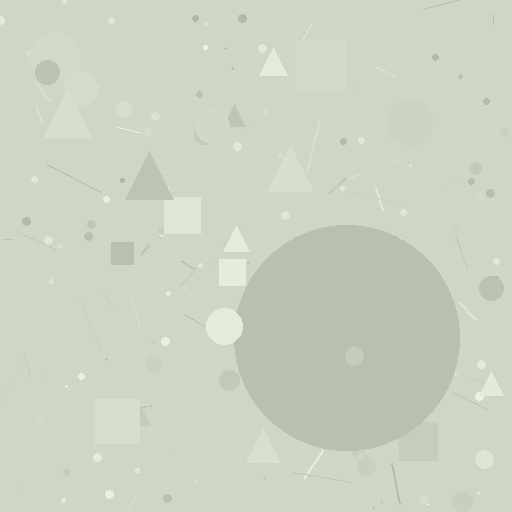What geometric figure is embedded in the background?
A circle is embedded in the background.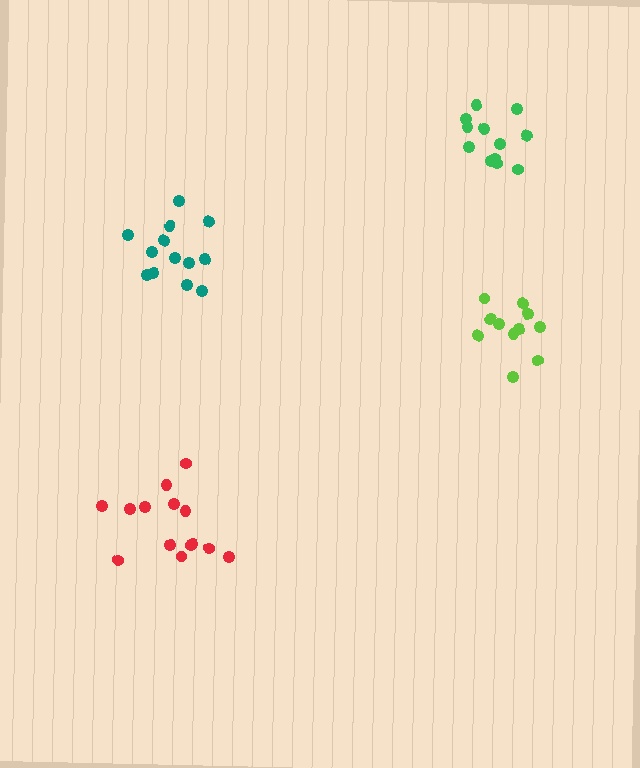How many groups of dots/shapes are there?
There are 4 groups.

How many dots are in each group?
Group 1: 11 dots, Group 2: 13 dots, Group 3: 12 dots, Group 4: 14 dots (50 total).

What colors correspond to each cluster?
The clusters are colored: lime, teal, green, red.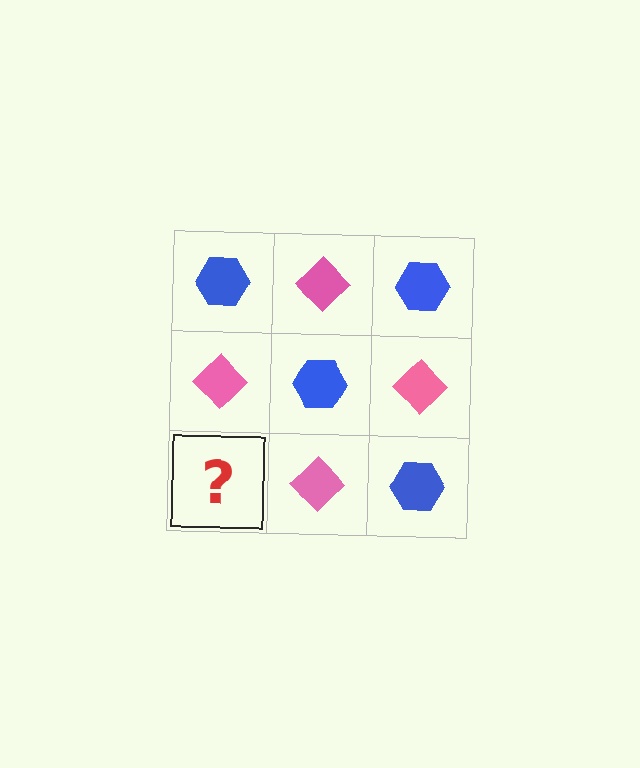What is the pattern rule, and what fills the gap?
The rule is that it alternates blue hexagon and pink diamond in a checkerboard pattern. The gap should be filled with a blue hexagon.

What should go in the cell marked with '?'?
The missing cell should contain a blue hexagon.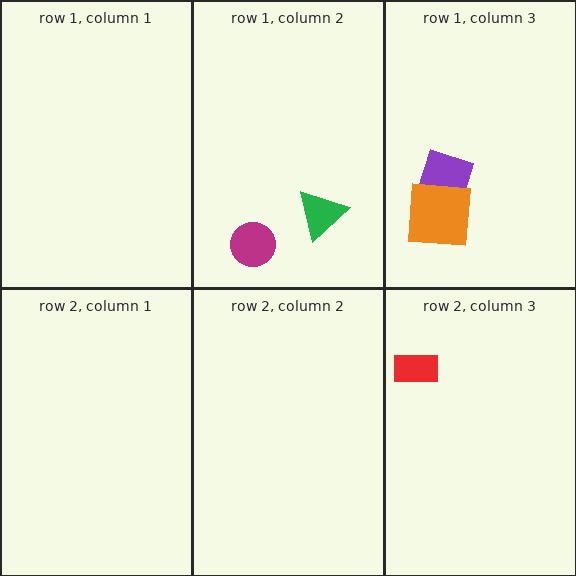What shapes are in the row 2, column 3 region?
The red rectangle.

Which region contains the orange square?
The row 1, column 3 region.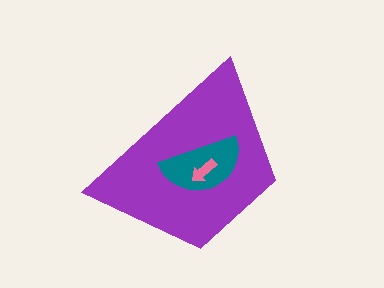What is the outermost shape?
The purple trapezoid.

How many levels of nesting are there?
3.